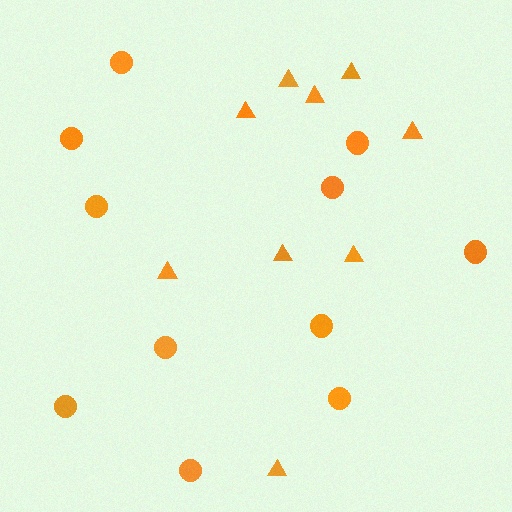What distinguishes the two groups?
There are 2 groups: one group of triangles (9) and one group of circles (11).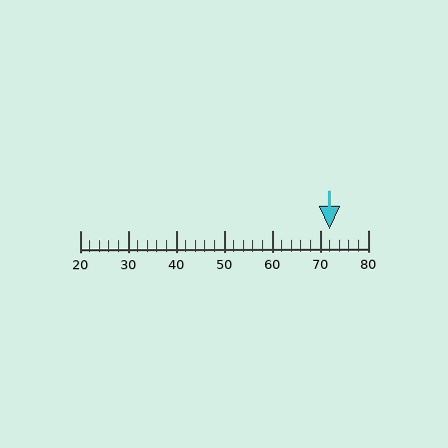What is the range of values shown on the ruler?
The ruler shows values from 20 to 80.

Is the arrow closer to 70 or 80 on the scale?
The arrow is closer to 70.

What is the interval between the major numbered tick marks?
The major tick marks are spaced 10 units apart.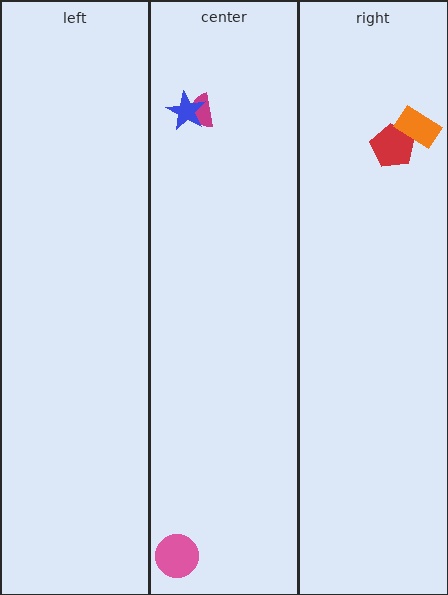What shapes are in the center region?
The magenta semicircle, the blue star, the pink circle.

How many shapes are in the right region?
2.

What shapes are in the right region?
The red pentagon, the orange rectangle.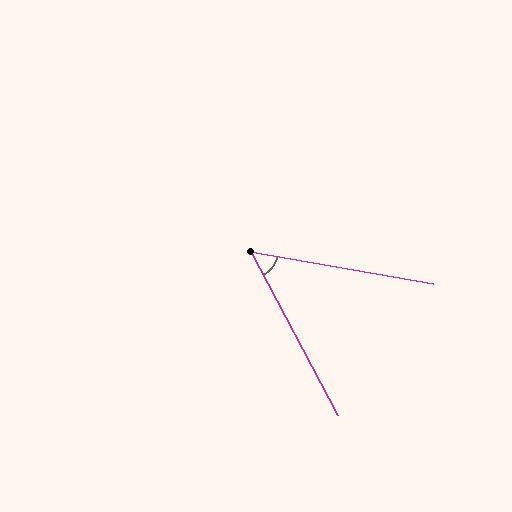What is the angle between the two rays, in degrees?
Approximately 52 degrees.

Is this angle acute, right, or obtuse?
It is acute.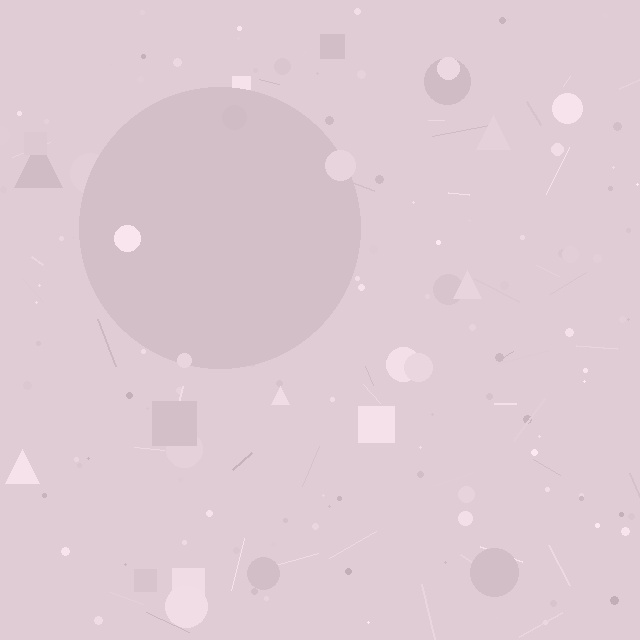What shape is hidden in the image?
A circle is hidden in the image.